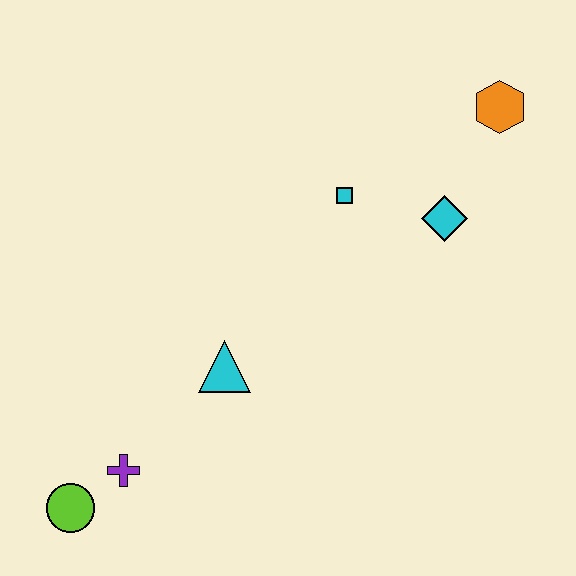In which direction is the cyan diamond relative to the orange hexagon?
The cyan diamond is below the orange hexagon.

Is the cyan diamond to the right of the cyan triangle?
Yes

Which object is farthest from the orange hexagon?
The lime circle is farthest from the orange hexagon.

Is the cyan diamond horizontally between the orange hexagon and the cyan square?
Yes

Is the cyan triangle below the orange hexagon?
Yes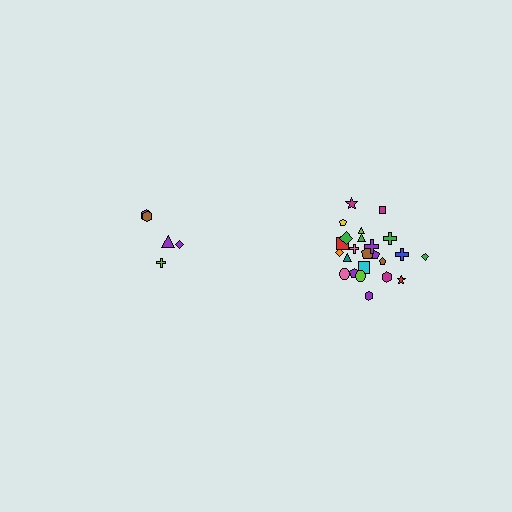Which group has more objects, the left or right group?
The right group.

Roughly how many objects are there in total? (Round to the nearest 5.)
Roughly 30 objects in total.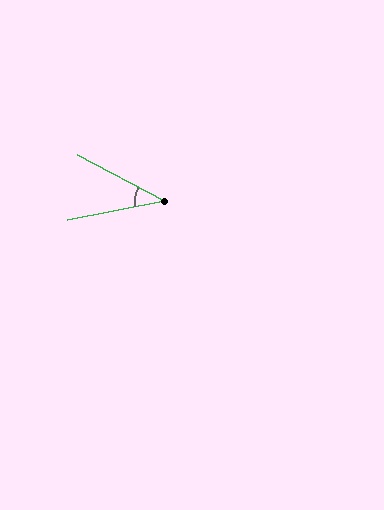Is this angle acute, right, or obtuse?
It is acute.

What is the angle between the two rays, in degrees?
Approximately 39 degrees.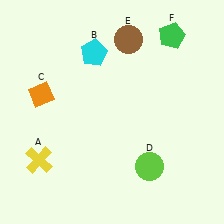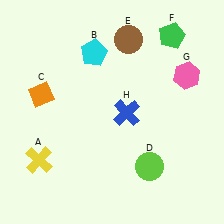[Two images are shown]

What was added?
A pink hexagon (G), a blue cross (H) were added in Image 2.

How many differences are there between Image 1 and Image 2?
There are 2 differences between the two images.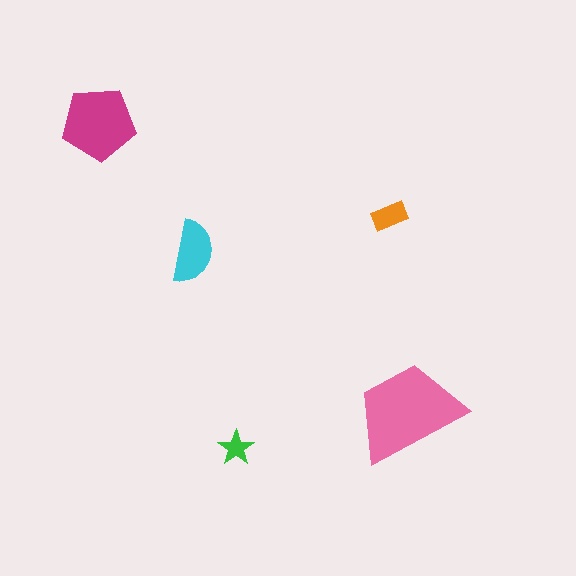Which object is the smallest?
The green star.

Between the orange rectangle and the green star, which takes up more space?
The orange rectangle.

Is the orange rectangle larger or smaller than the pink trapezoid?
Smaller.